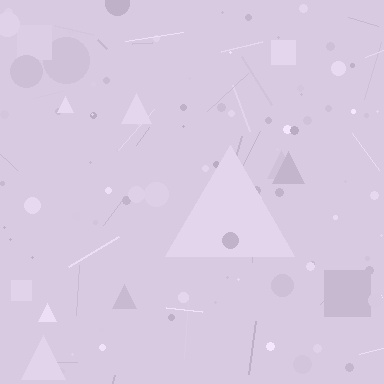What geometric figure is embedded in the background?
A triangle is embedded in the background.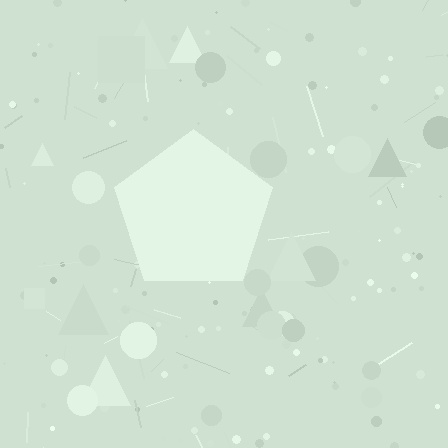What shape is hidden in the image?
A pentagon is hidden in the image.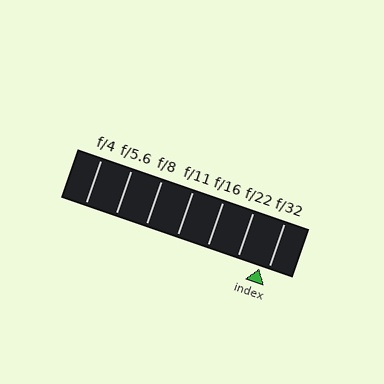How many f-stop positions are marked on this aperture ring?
There are 7 f-stop positions marked.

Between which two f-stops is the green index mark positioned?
The index mark is between f/22 and f/32.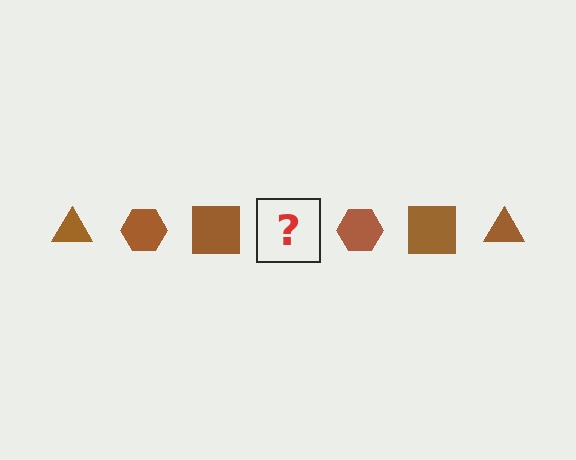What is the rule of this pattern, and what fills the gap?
The rule is that the pattern cycles through triangle, hexagon, square shapes in brown. The gap should be filled with a brown triangle.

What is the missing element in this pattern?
The missing element is a brown triangle.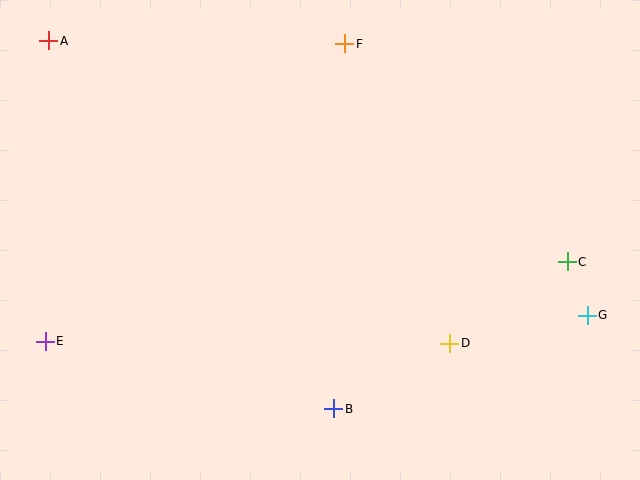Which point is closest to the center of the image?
Point D at (450, 343) is closest to the center.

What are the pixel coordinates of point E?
Point E is at (45, 341).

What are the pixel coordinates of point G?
Point G is at (587, 315).